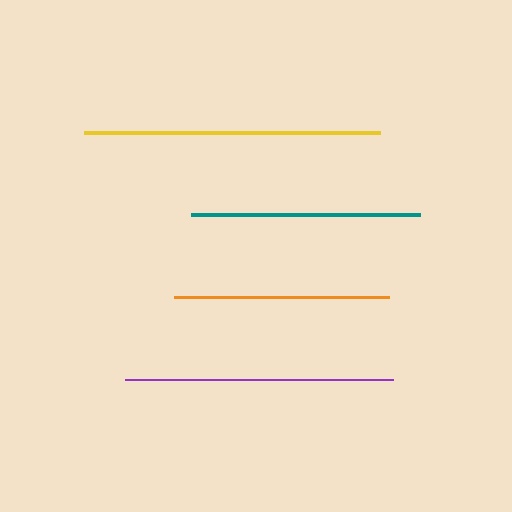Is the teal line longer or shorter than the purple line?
The purple line is longer than the teal line.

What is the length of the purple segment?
The purple segment is approximately 268 pixels long.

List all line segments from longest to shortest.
From longest to shortest: yellow, purple, teal, orange.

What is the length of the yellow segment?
The yellow segment is approximately 296 pixels long.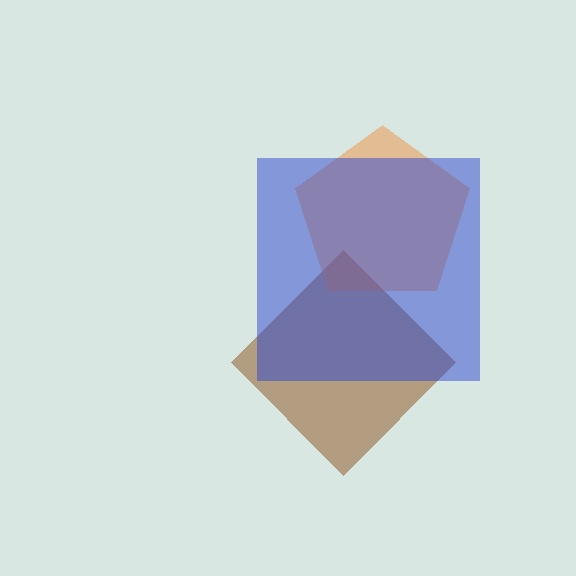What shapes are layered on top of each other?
The layered shapes are: a brown diamond, an orange pentagon, a blue square.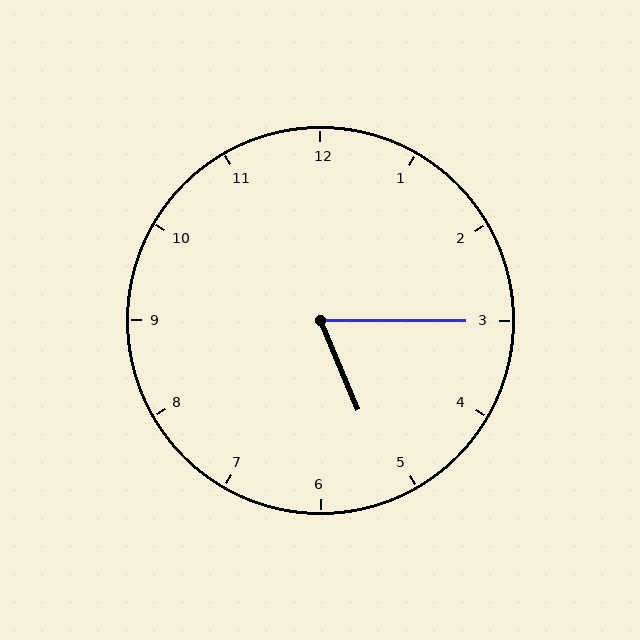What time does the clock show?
5:15.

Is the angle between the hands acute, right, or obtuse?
It is acute.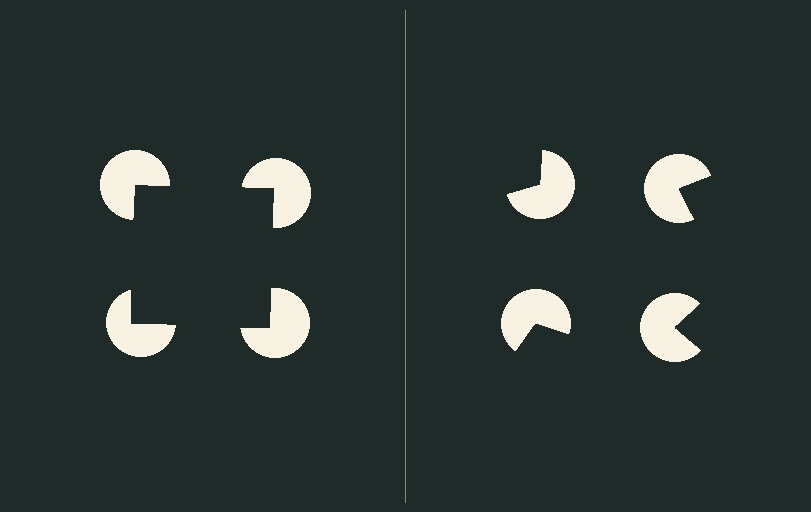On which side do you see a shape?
An illusory square appears on the left side. On the right side the wedge cuts are rotated, so no coherent shape forms.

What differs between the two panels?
The pac-man discs are positioned identically on both sides; only the wedge orientations differ. On the left they align to a square; on the right they are misaligned.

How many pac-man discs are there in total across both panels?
8 — 4 on each side.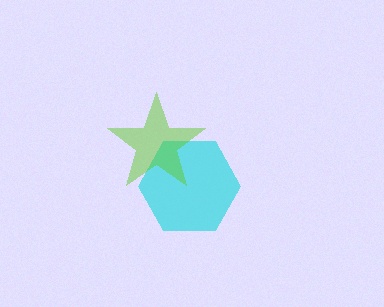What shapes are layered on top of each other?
The layered shapes are: a cyan hexagon, a lime star.